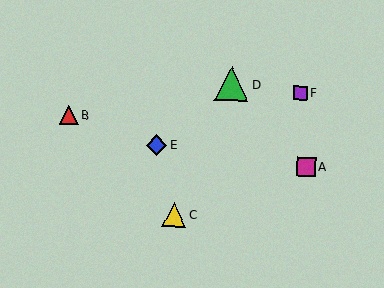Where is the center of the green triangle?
The center of the green triangle is at (231, 84).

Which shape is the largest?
The green triangle (labeled D) is the largest.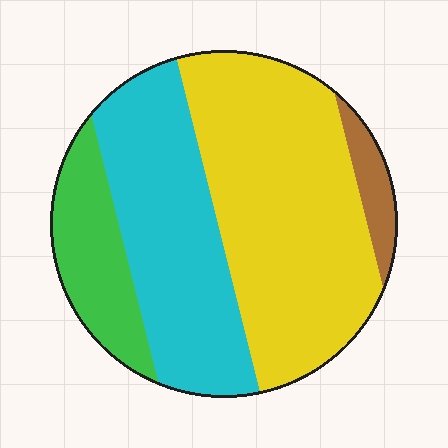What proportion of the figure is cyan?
Cyan covers about 35% of the figure.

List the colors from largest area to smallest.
From largest to smallest: yellow, cyan, green, brown.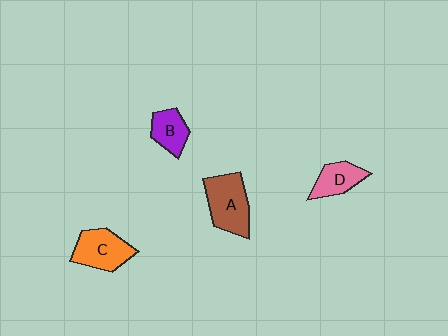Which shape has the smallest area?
Shape B (purple).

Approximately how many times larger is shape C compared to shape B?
Approximately 1.5 times.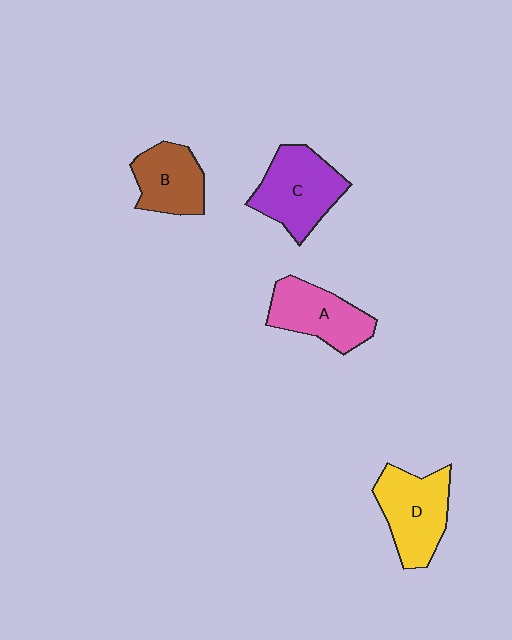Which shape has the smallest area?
Shape B (brown).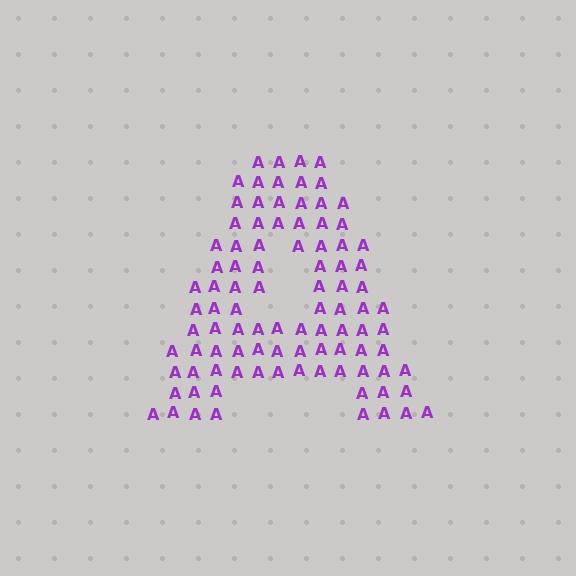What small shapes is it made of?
It is made of small letter A's.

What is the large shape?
The large shape is the letter A.